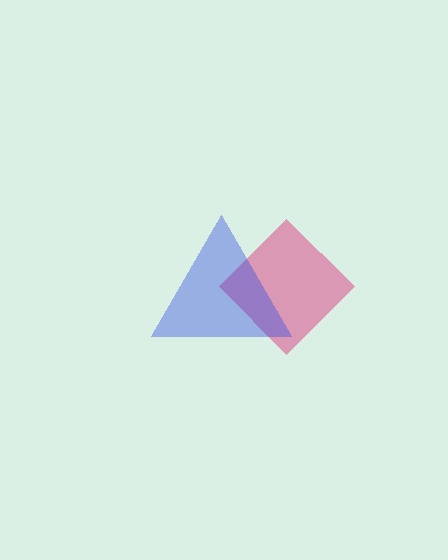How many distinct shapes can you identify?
There are 2 distinct shapes: a pink diamond, a blue triangle.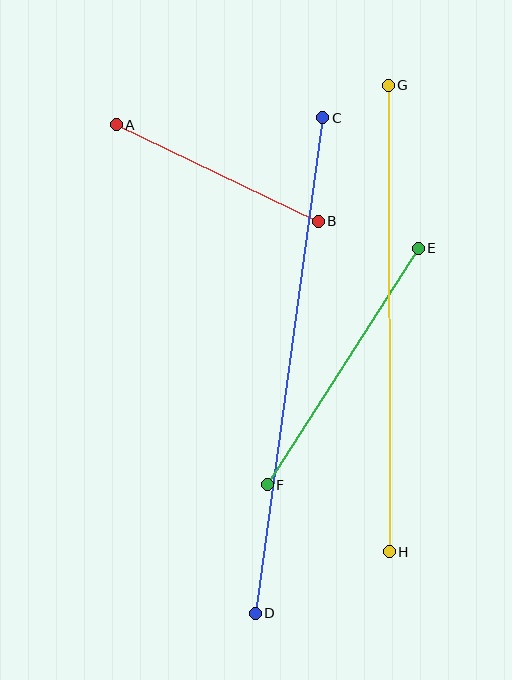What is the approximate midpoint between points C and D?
The midpoint is at approximately (289, 365) pixels.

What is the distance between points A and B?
The distance is approximately 224 pixels.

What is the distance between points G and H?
The distance is approximately 466 pixels.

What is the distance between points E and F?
The distance is approximately 280 pixels.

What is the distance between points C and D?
The distance is approximately 500 pixels.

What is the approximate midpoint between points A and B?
The midpoint is at approximately (217, 173) pixels.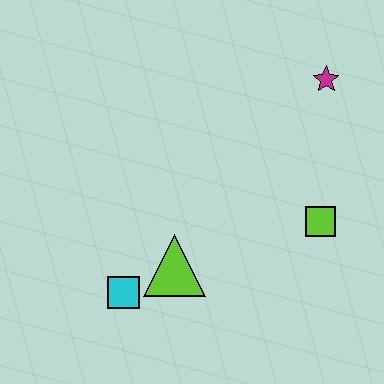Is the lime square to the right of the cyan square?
Yes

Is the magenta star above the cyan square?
Yes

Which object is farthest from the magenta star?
The cyan square is farthest from the magenta star.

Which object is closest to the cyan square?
The lime triangle is closest to the cyan square.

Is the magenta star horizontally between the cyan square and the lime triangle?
No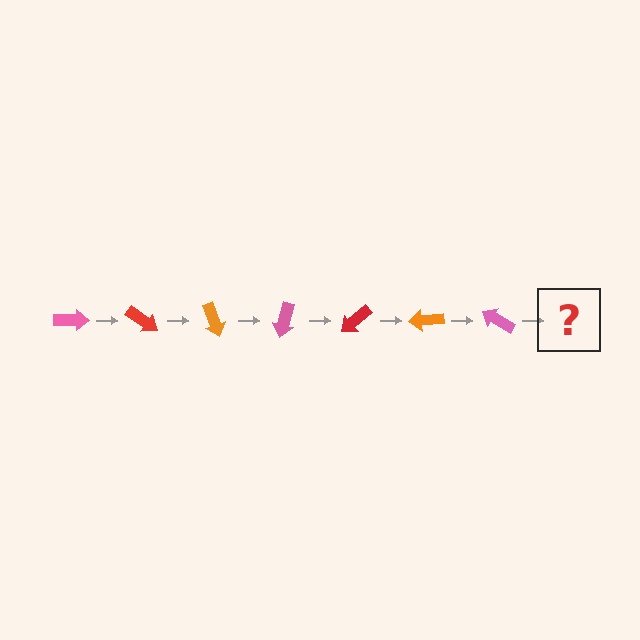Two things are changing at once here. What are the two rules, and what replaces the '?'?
The two rules are that it rotates 35 degrees each step and the color cycles through pink, red, and orange. The '?' should be a red arrow, rotated 245 degrees from the start.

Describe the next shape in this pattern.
It should be a red arrow, rotated 245 degrees from the start.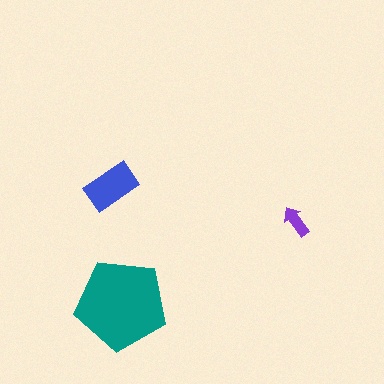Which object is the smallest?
The purple arrow.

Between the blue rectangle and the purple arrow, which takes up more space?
The blue rectangle.